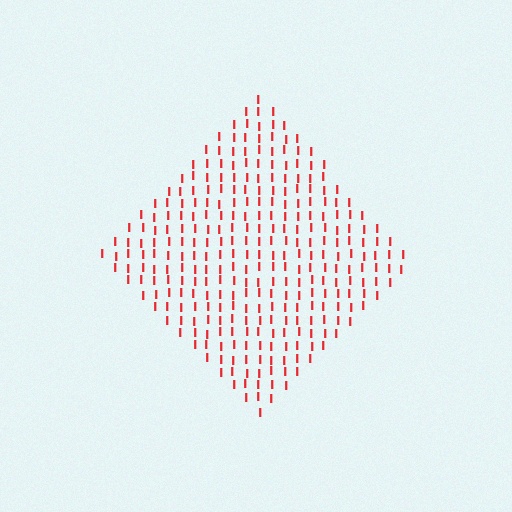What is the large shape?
The large shape is a diamond.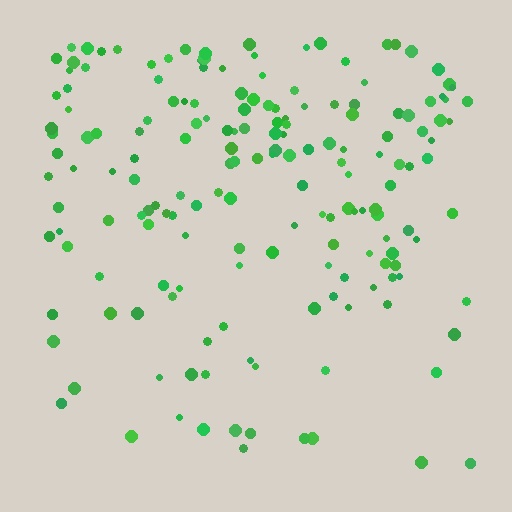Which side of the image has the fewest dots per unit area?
The bottom.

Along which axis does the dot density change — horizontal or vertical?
Vertical.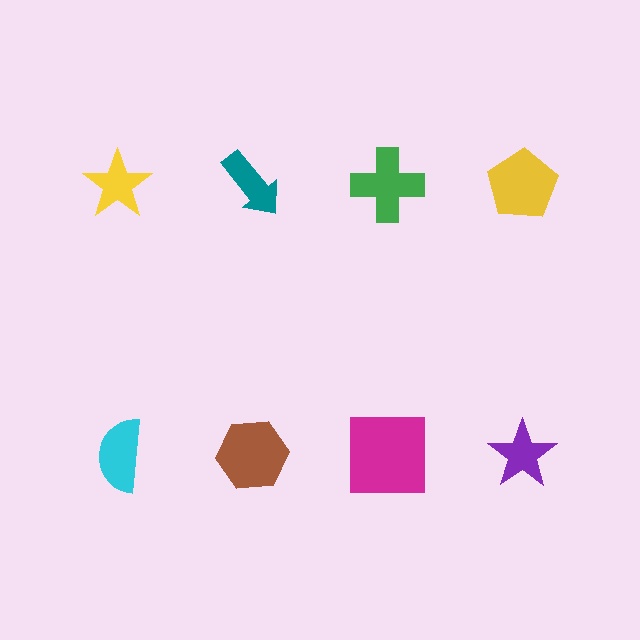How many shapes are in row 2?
4 shapes.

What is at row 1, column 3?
A green cross.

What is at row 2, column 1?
A cyan semicircle.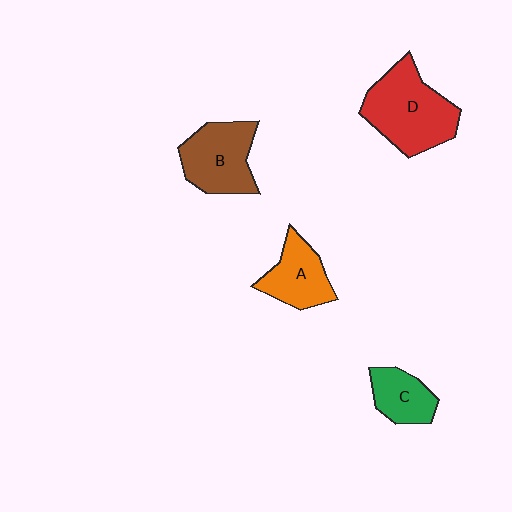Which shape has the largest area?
Shape D (red).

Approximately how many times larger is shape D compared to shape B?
Approximately 1.3 times.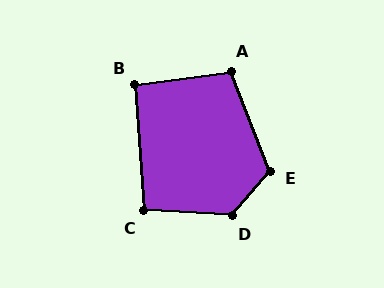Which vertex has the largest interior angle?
D, at approximately 127 degrees.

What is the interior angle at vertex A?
Approximately 103 degrees (obtuse).